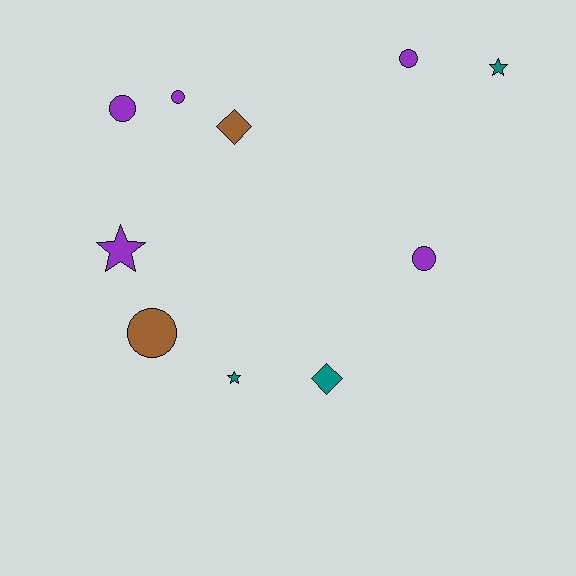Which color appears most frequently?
Purple, with 5 objects.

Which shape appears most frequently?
Circle, with 5 objects.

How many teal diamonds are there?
There is 1 teal diamond.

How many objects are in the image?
There are 10 objects.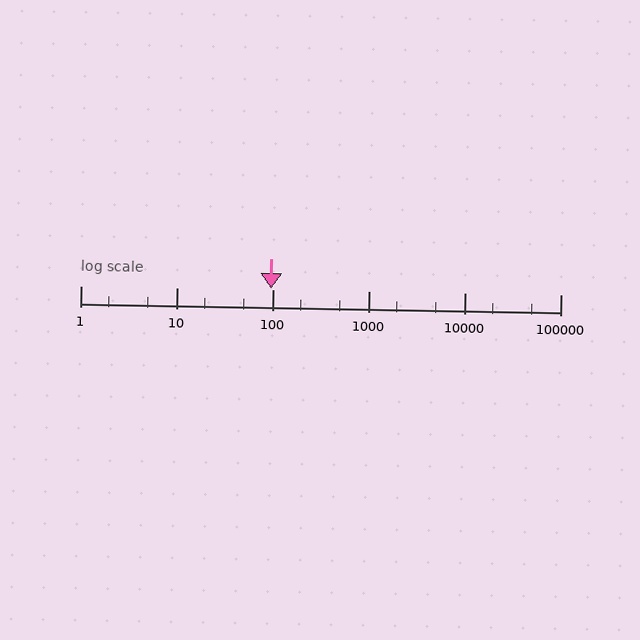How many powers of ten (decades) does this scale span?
The scale spans 5 decades, from 1 to 100000.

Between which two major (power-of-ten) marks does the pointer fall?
The pointer is between 10 and 100.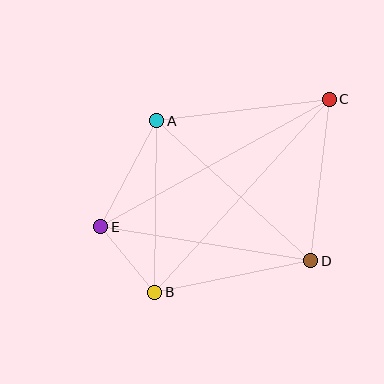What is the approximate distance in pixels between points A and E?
The distance between A and E is approximately 120 pixels.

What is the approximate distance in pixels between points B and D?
The distance between B and D is approximately 159 pixels.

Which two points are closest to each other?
Points B and E are closest to each other.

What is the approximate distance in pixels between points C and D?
The distance between C and D is approximately 162 pixels.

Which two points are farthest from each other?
Points C and E are farthest from each other.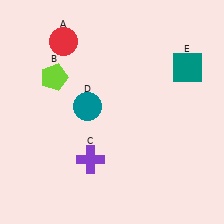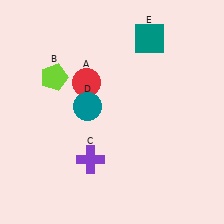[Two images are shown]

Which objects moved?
The objects that moved are: the red circle (A), the teal square (E).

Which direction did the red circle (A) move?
The red circle (A) moved down.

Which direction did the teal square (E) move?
The teal square (E) moved left.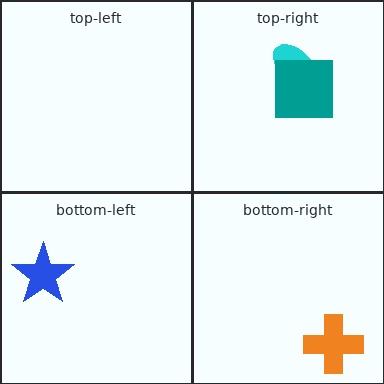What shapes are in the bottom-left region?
The blue star.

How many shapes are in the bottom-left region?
1.